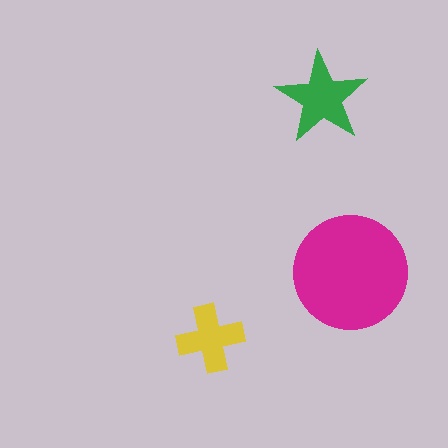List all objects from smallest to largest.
The yellow cross, the green star, the magenta circle.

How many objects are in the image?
There are 3 objects in the image.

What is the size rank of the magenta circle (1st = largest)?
1st.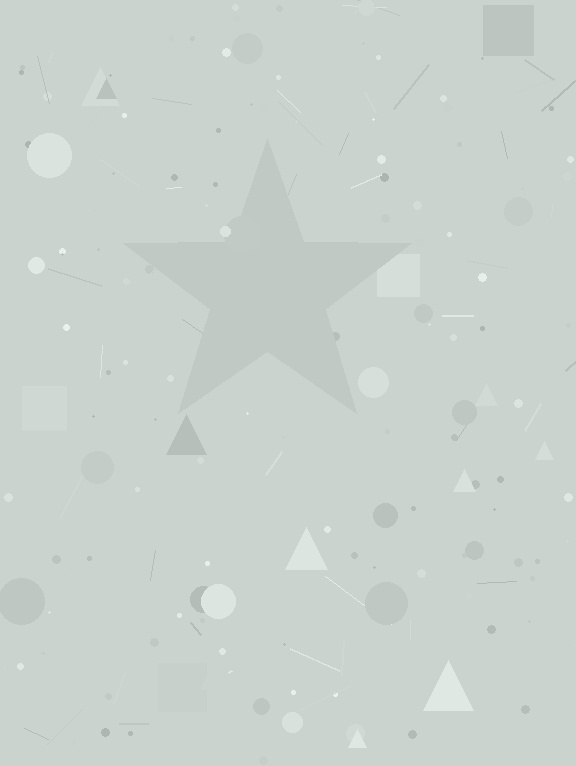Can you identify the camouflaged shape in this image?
The camouflaged shape is a star.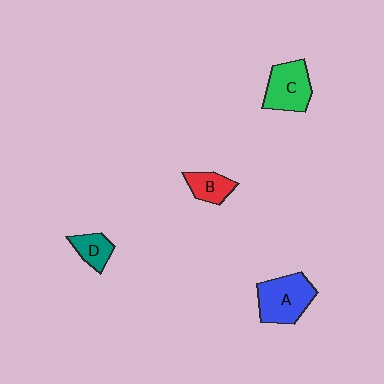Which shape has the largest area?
Shape A (blue).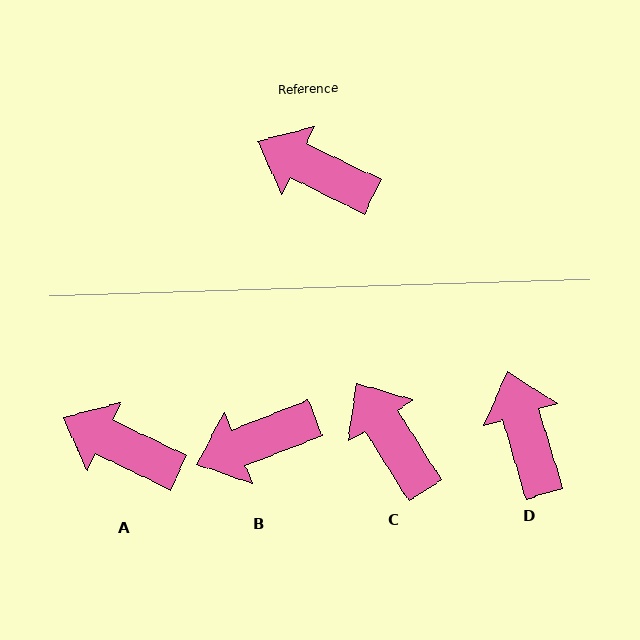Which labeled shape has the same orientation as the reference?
A.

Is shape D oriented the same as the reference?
No, it is off by about 47 degrees.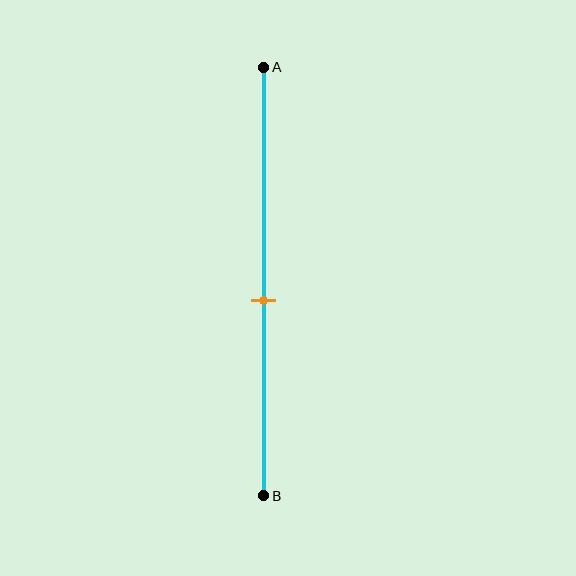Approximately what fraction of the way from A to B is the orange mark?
The orange mark is approximately 55% of the way from A to B.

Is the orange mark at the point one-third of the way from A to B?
No, the mark is at about 55% from A, not at the 33% one-third point.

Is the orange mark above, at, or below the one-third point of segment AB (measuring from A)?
The orange mark is below the one-third point of segment AB.